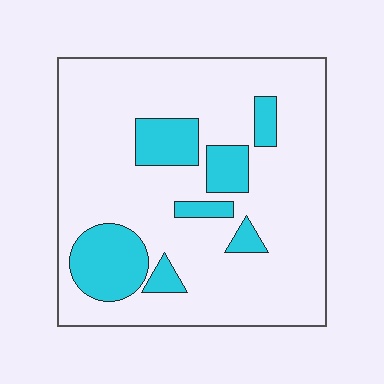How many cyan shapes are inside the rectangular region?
7.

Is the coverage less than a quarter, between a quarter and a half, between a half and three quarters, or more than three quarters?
Less than a quarter.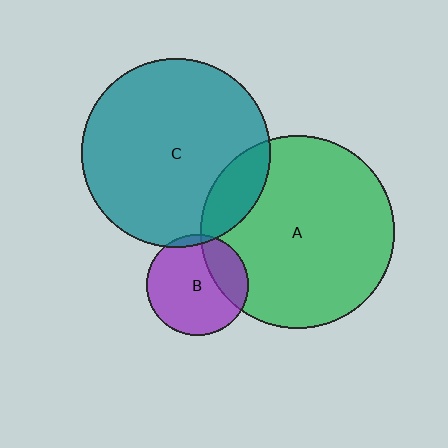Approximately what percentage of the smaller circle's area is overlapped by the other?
Approximately 5%.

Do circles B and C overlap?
Yes.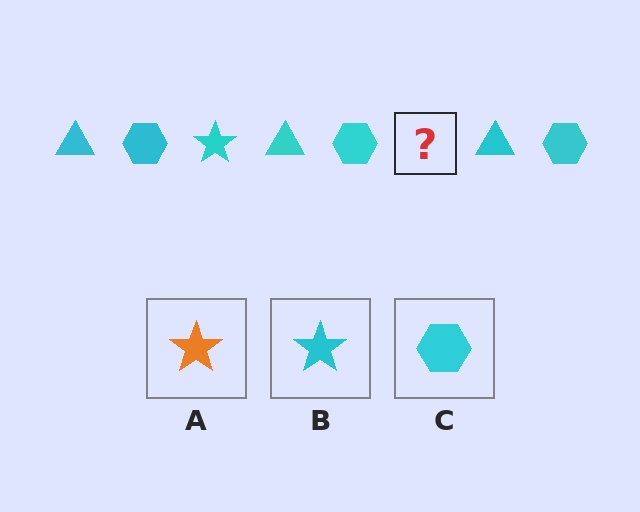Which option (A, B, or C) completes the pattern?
B.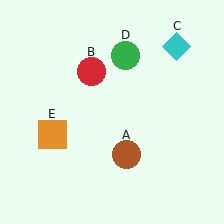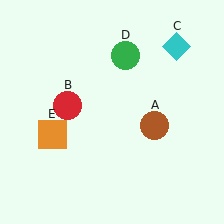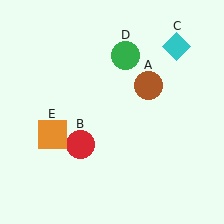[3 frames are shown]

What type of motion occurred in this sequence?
The brown circle (object A), red circle (object B) rotated counterclockwise around the center of the scene.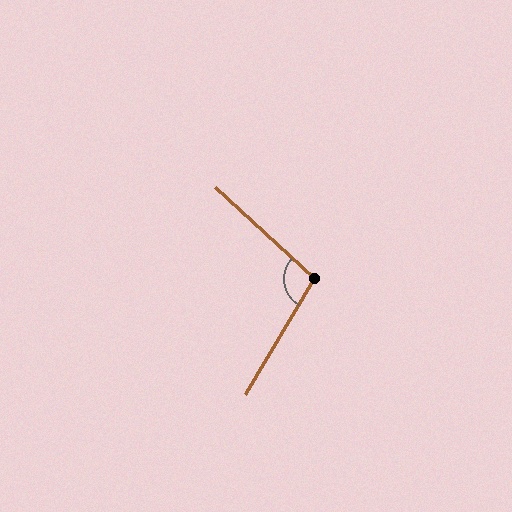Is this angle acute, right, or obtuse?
It is obtuse.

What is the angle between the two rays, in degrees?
Approximately 102 degrees.